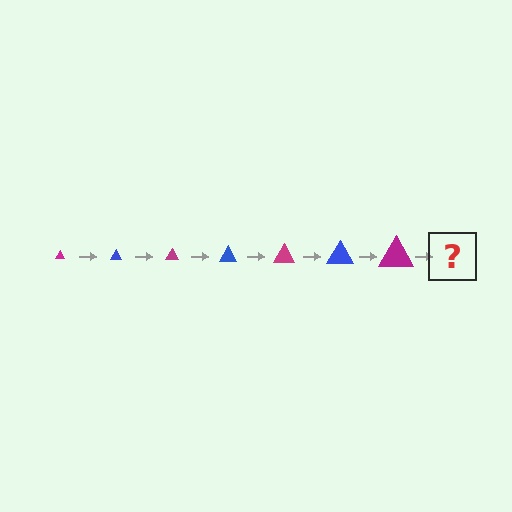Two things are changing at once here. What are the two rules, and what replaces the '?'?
The two rules are that the triangle grows larger each step and the color cycles through magenta and blue. The '?' should be a blue triangle, larger than the previous one.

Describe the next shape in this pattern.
It should be a blue triangle, larger than the previous one.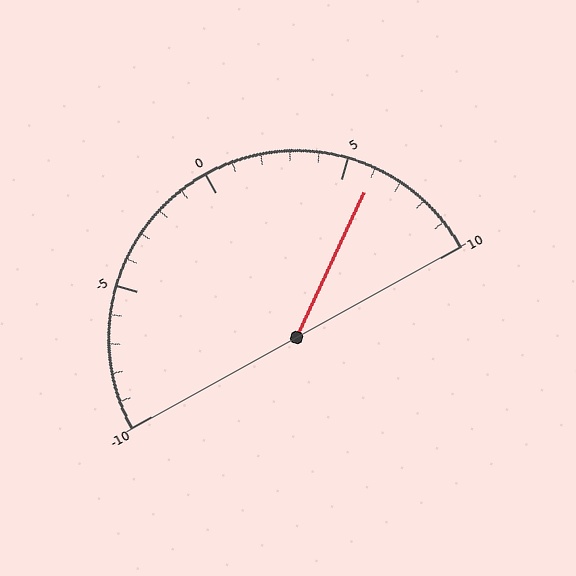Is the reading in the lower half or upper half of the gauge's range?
The reading is in the upper half of the range (-10 to 10).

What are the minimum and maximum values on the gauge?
The gauge ranges from -10 to 10.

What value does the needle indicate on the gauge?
The needle indicates approximately 6.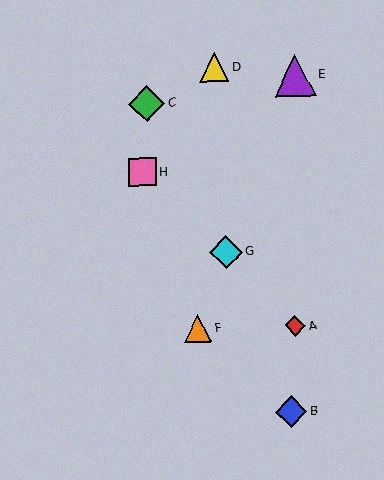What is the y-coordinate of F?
Object F is at y≈329.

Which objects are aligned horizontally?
Objects A, F are aligned horizontally.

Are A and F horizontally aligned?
Yes, both are at y≈326.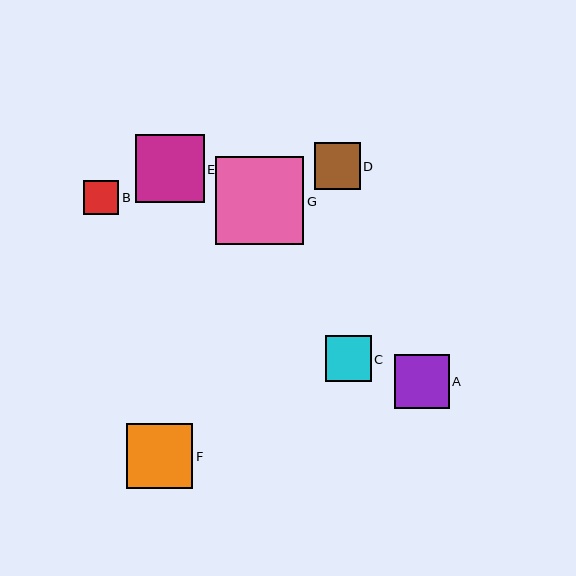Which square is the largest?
Square G is the largest with a size of approximately 88 pixels.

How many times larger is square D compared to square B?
Square D is approximately 1.3 times the size of square B.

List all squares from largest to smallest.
From largest to smallest: G, E, F, A, D, C, B.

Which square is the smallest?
Square B is the smallest with a size of approximately 35 pixels.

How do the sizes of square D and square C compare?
Square D and square C are approximately the same size.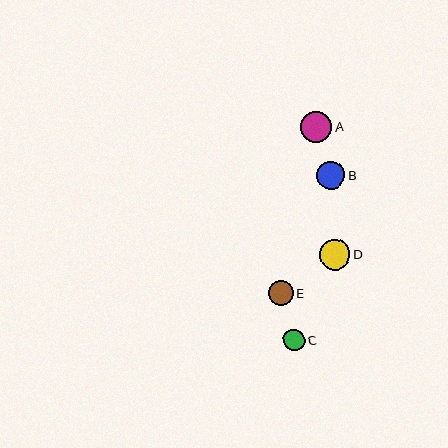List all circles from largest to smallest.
From largest to smallest: A, D, B, E, C.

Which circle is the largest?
Circle A is the largest with a size of approximately 31 pixels.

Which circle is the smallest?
Circle C is the smallest with a size of approximately 22 pixels.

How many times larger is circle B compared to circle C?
Circle B is approximately 1.3 times the size of circle C.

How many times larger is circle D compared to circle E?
Circle D is approximately 1.3 times the size of circle E.